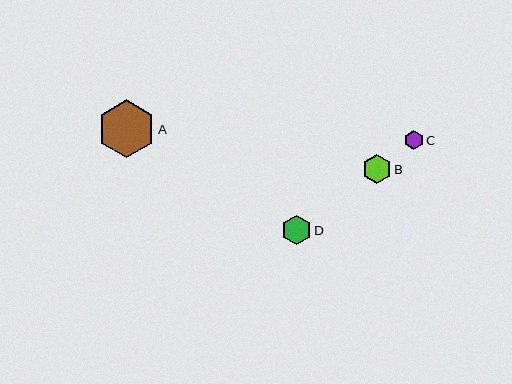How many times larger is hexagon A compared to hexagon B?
Hexagon A is approximately 2.0 times the size of hexagon B.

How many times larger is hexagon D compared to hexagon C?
Hexagon D is approximately 1.5 times the size of hexagon C.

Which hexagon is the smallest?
Hexagon C is the smallest with a size of approximately 19 pixels.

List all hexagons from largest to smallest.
From largest to smallest: A, D, B, C.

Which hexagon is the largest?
Hexagon A is the largest with a size of approximately 58 pixels.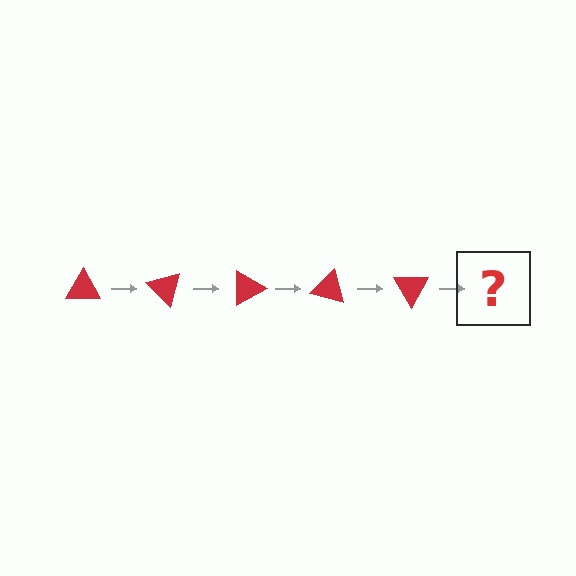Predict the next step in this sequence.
The next step is a red triangle rotated 225 degrees.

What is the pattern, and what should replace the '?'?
The pattern is that the triangle rotates 45 degrees each step. The '?' should be a red triangle rotated 225 degrees.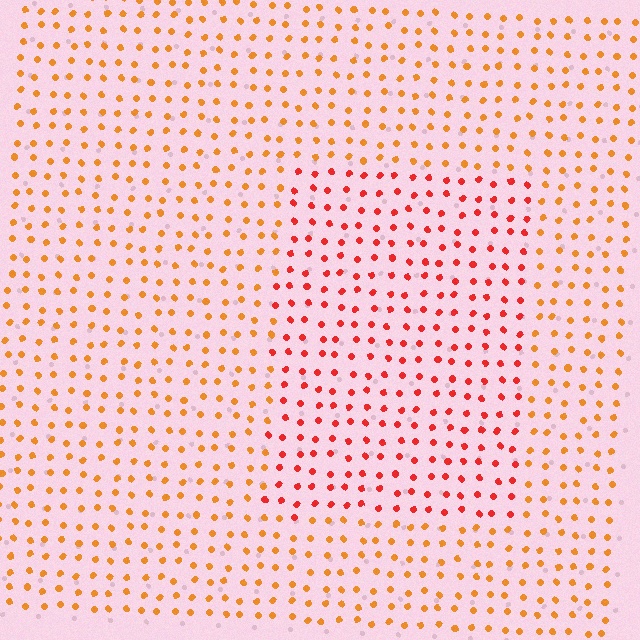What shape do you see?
I see a rectangle.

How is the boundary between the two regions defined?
The boundary is defined purely by a slight shift in hue (about 32 degrees). Spacing, size, and orientation are identical on both sides.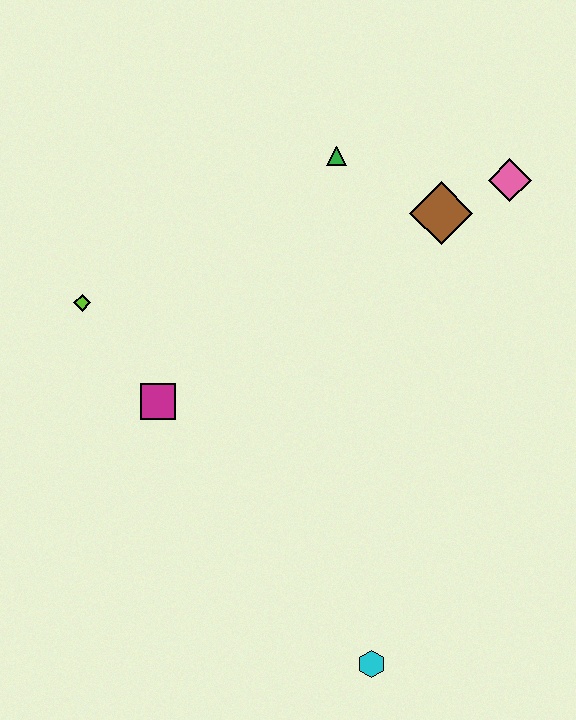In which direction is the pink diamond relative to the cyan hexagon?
The pink diamond is above the cyan hexagon.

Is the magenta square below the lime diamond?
Yes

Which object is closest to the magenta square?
The lime diamond is closest to the magenta square.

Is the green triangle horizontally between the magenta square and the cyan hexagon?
Yes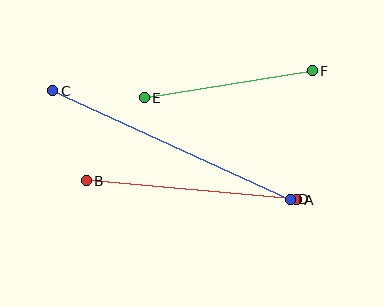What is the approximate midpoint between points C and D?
The midpoint is at approximately (172, 145) pixels.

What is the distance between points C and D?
The distance is approximately 261 pixels.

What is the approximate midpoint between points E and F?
The midpoint is at approximately (228, 84) pixels.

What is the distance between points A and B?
The distance is approximately 211 pixels.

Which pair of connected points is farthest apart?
Points C and D are farthest apart.